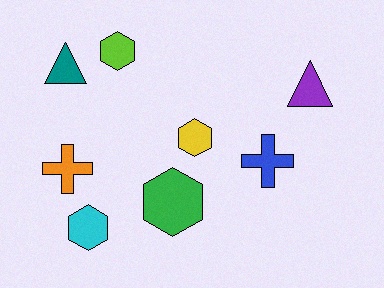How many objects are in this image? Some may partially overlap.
There are 8 objects.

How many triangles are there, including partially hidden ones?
There are 2 triangles.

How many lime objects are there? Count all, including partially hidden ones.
There is 1 lime object.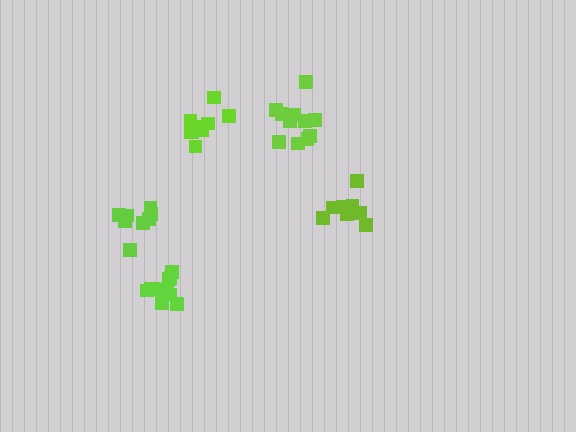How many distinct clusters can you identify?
There are 5 distinct clusters.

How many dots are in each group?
Group 1: 8 dots, Group 2: 11 dots, Group 3: 9 dots, Group 4: 8 dots, Group 5: 11 dots (47 total).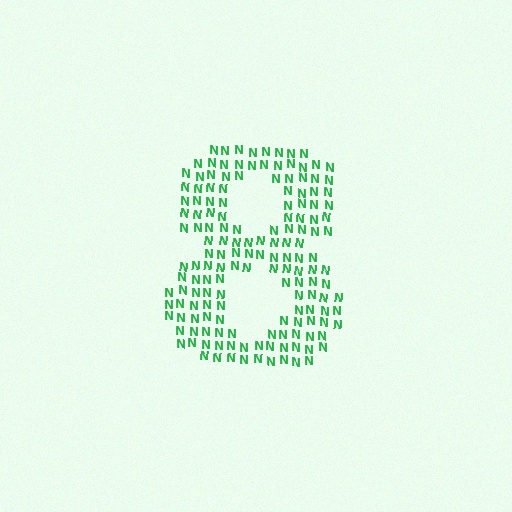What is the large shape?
The large shape is the digit 8.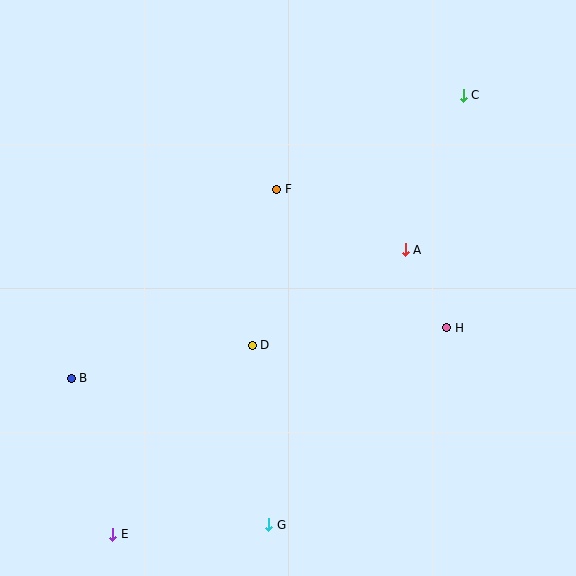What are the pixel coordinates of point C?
Point C is at (463, 95).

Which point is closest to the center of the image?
Point D at (252, 345) is closest to the center.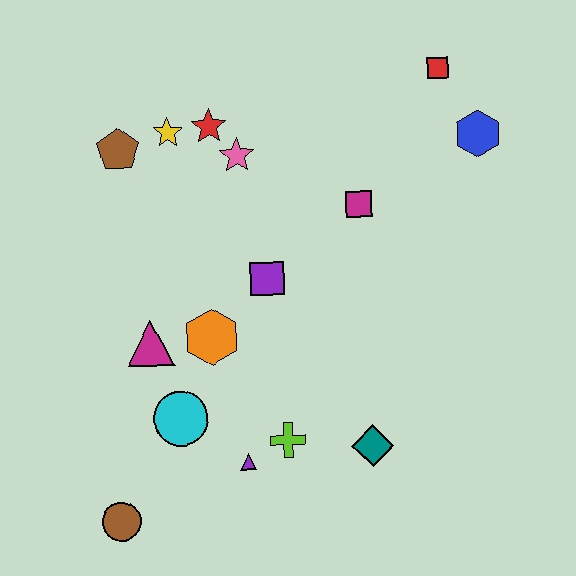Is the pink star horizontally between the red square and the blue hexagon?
No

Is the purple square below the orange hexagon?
No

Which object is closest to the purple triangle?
The lime cross is closest to the purple triangle.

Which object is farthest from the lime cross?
The red square is farthest from the lime cross.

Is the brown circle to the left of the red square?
Yes